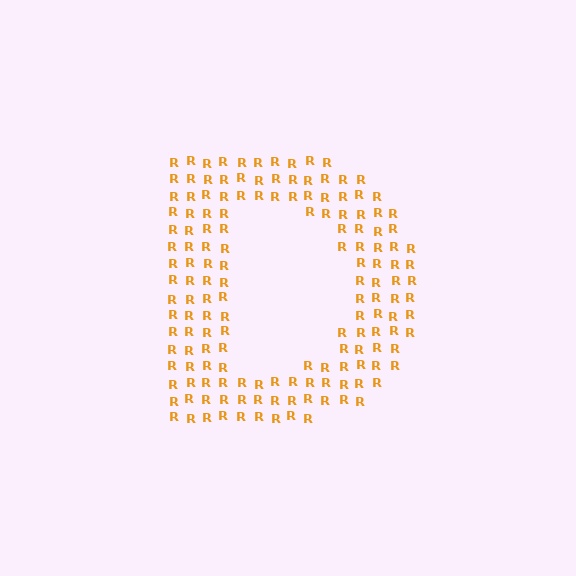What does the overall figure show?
The overall figure shows the letter D.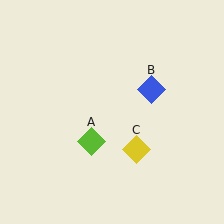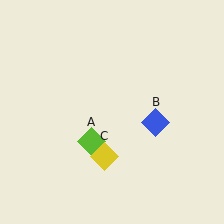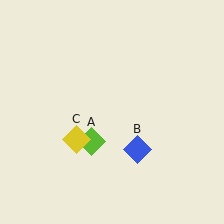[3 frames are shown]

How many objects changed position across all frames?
2 objects changed position: blue diamond (object B), yellow diamond (object C).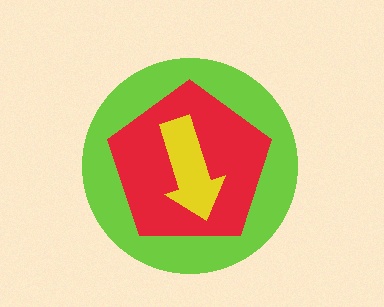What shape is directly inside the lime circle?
The red pentagon.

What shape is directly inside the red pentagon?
The yellow arrow.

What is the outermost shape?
The lime circle.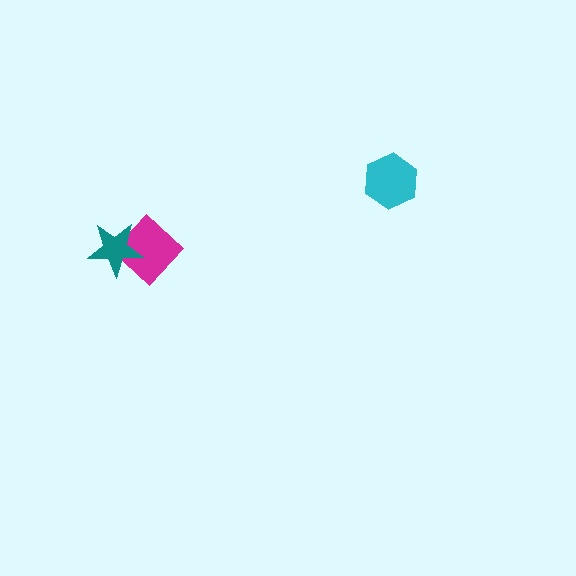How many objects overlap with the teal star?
1 object overlaps with the teal star.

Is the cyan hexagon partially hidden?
No, no other shape covers it.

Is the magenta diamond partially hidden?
Yes, it is partially covered by another shape.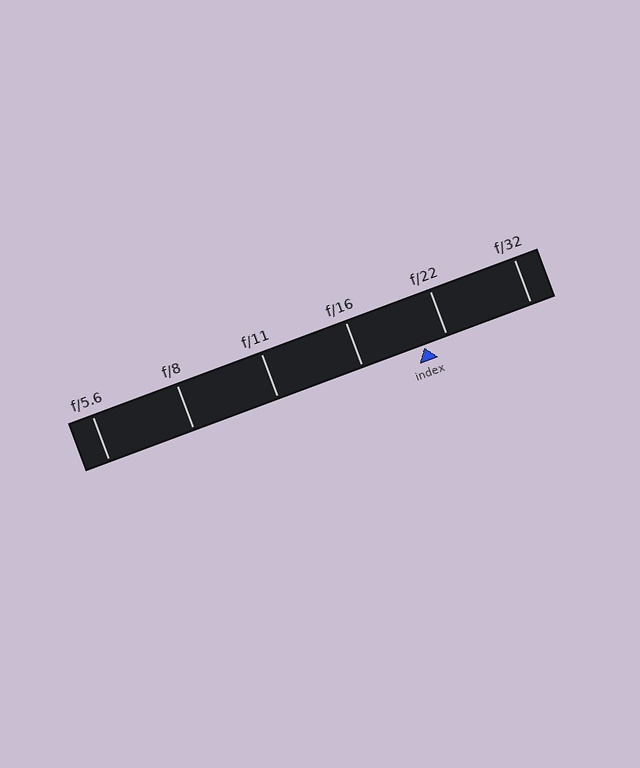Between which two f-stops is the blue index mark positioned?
The index mark is between f/16 and f/22.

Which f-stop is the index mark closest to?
The index mark is closest to f/22.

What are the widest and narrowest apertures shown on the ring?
The widest aperture shown is f/5.6 and the narrowest is f/32.